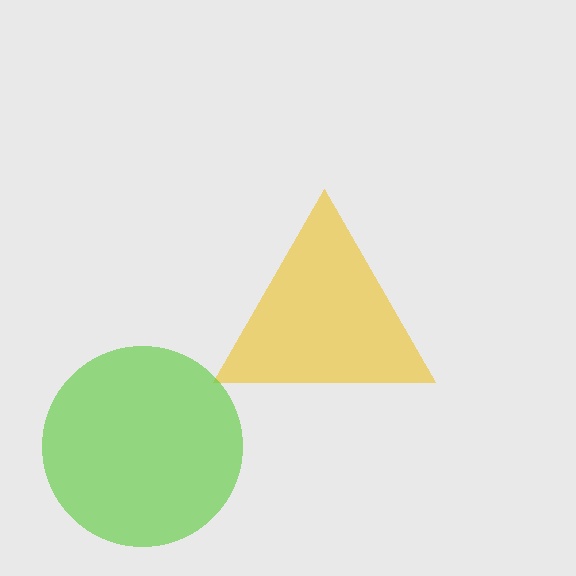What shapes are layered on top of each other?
The layered shapes are: a yellow triangle, a lime circle.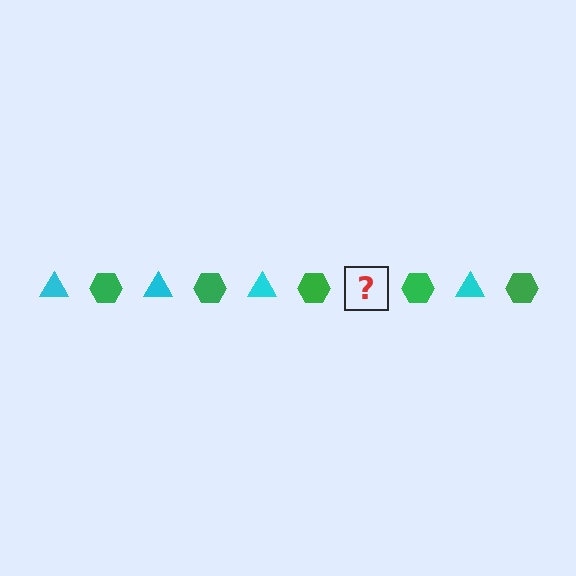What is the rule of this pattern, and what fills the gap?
The rule is that the pattern alternates between cyan triangle and green hexagon. The gap should be filled with a cyan triangle.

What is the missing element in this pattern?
The missing element is a cyan triangle.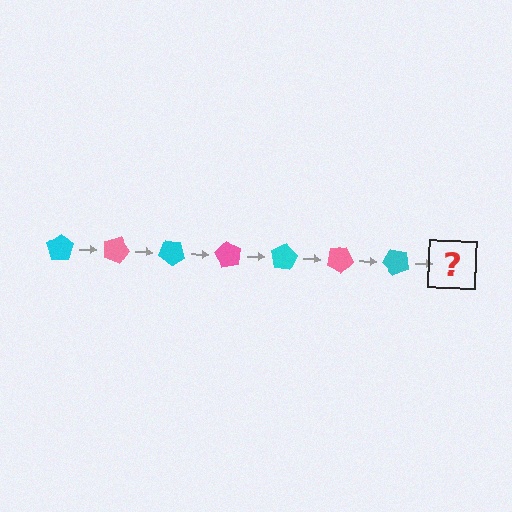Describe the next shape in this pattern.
It should be a pink pentagon, rotated 140 degrees from the start.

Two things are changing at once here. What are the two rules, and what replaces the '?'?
The two rules are that it rotates 20 degrees each step and the color cycles through cyan and pink. The '?' should be a pink pentagon, rotated 140 degrees from the start.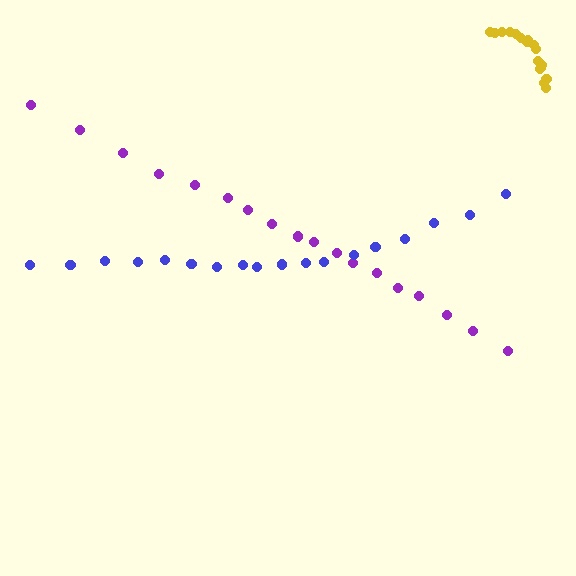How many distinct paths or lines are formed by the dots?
There are 3 distinct paths.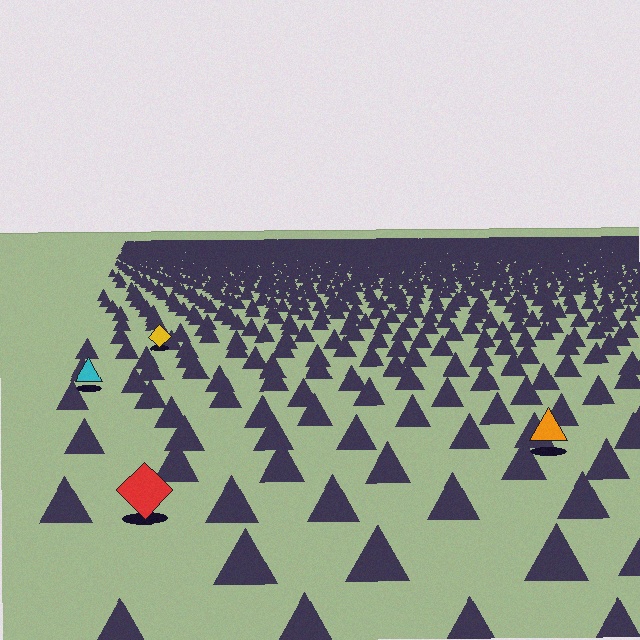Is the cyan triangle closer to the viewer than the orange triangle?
No. The orange triangle is closer — you can tell from the texture gradient: the ground texture is coarser near it.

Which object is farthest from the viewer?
The yellow diamond is farthest from the viewer. It appears smaller and the ground texture around it is denser.